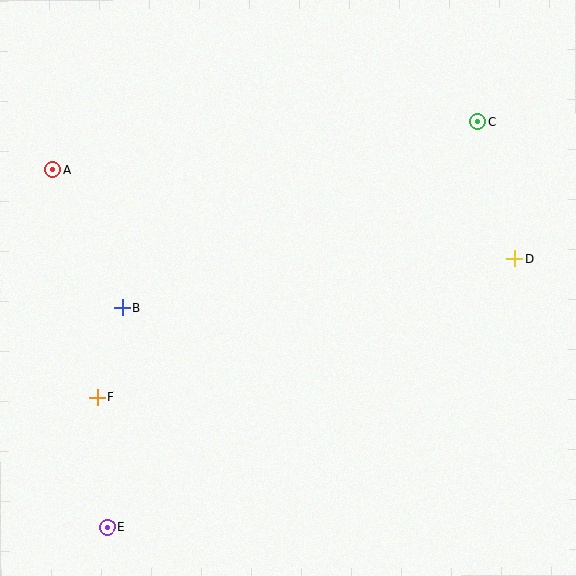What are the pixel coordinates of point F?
Point F is at (97, 397).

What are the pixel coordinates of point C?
Point C is at (477, 122).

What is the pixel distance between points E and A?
The distance between E and A is 362 pixels.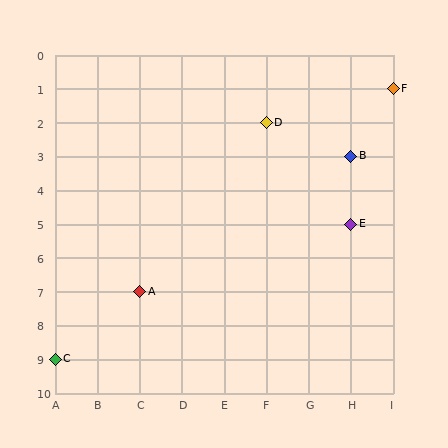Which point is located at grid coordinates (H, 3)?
Point B is at (H, 3).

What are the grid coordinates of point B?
Point B is at grid coordinates (H, 3).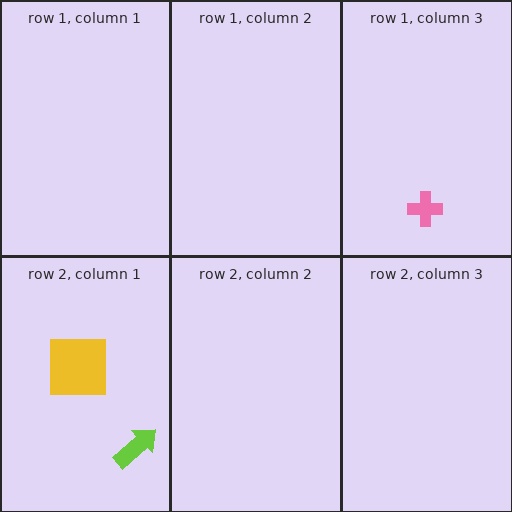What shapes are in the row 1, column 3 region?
The pink cross.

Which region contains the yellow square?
The row 2, column 1 region.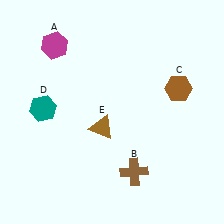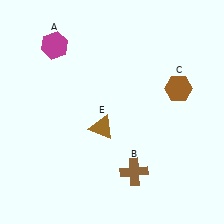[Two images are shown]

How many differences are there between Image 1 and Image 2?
There is 1 difference between the two images.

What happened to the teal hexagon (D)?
The teal hexagon (D) was removed in Image 2. It was in the top-left area of Image 1.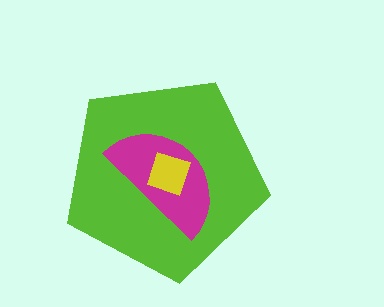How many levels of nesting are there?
3.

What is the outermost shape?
The lime pentagon.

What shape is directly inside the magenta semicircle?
The yellow diamond.